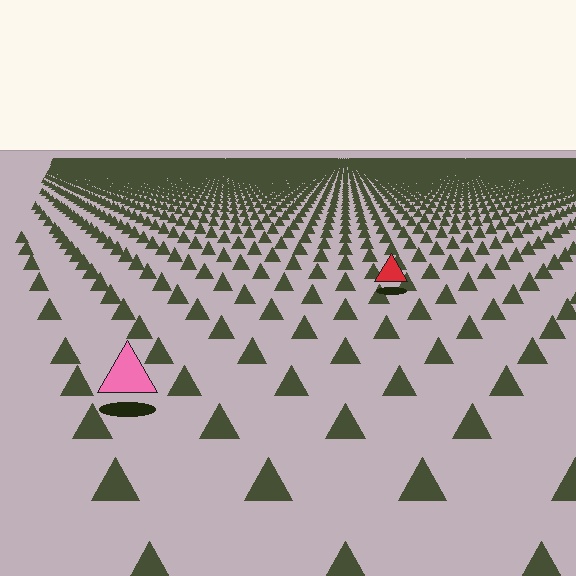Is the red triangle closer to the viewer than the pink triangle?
No. The pink triangle is closer — you can tell from the texture gradient: the ground texture is coarser near it.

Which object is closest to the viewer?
The pink triangle is closest. The texture marks near it are larger and more spread out.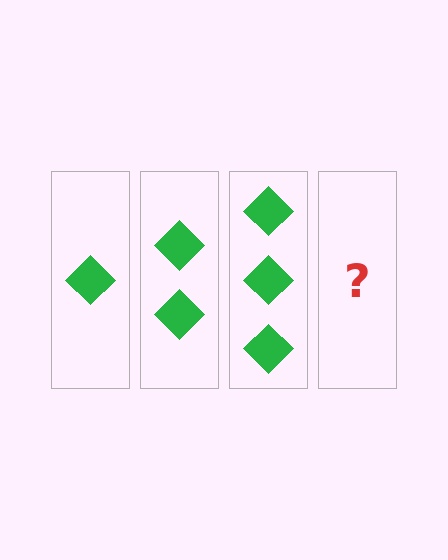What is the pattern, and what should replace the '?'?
The pattern is that each step adds one more diamond. The '?' should be 4 diamonds.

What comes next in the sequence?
The next element should be 4 diamonds.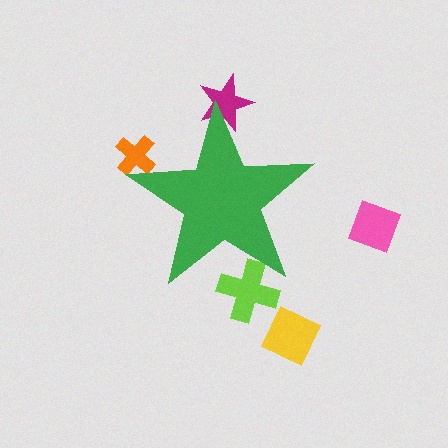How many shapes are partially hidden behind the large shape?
3 shapes are partially hidden.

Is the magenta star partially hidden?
Yes, the magenta star is partially hidden behind the green star.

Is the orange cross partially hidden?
Yes, the orange cross is partially hidden behind the green star.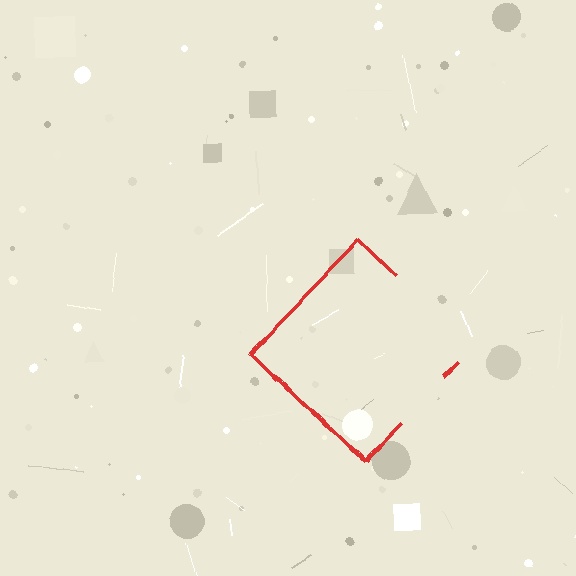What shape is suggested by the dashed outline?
The dashed outline suggests a diamond.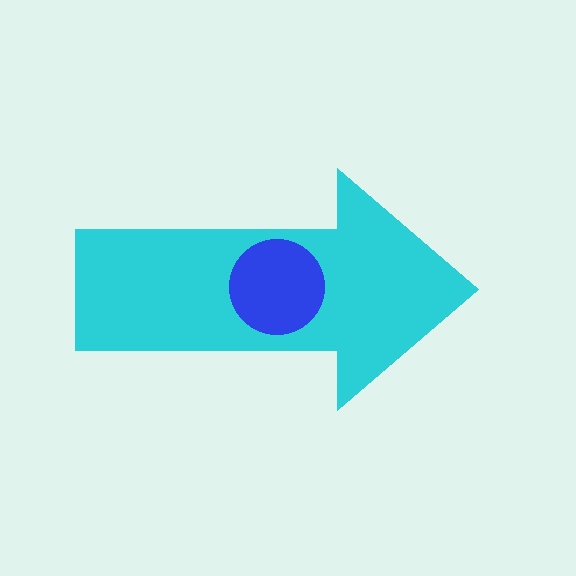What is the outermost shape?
The cyan arrow.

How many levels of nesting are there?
2.